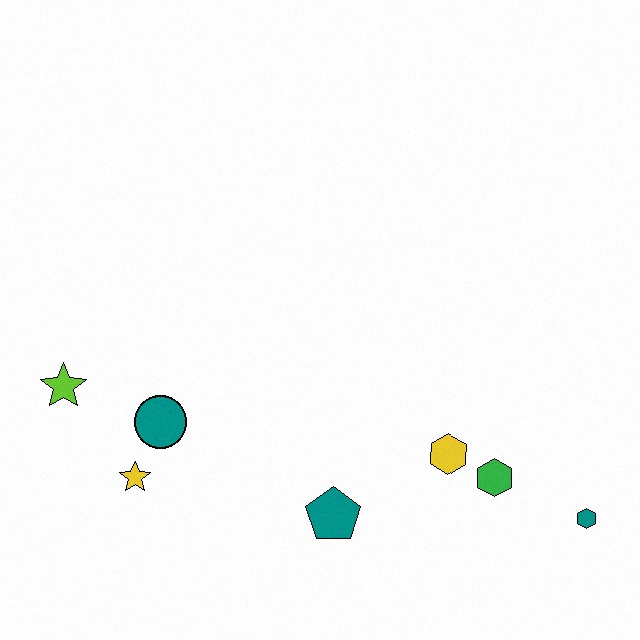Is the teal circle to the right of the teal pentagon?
No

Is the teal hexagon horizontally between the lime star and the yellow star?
No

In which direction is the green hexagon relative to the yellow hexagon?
The green hexagon is to the right of the yellow hexagon.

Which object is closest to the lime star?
The teal circle is closest to the lime star.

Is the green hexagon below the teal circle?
Yes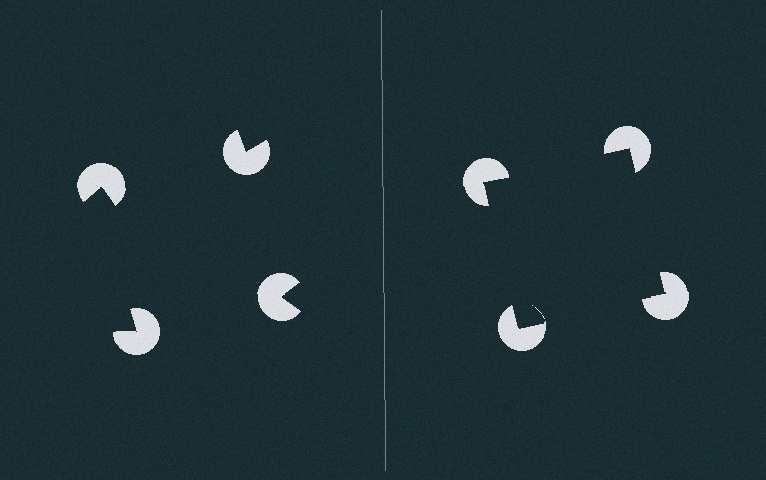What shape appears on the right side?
An illusory square.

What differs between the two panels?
The pac-man discs are positioned identically on both sides; only the wedge orientations differ. On the right they align to a square; on the left they are misaligned.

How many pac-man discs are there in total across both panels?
8 — 4 on each side.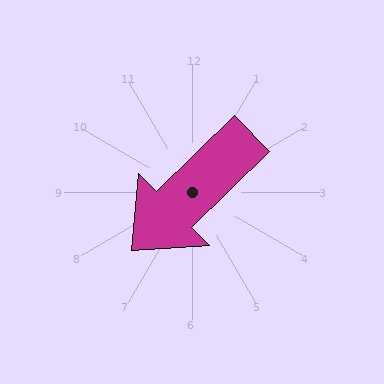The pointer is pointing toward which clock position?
Roughly 8 o'clock.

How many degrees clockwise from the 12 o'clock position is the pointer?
Approximately 226 degrees.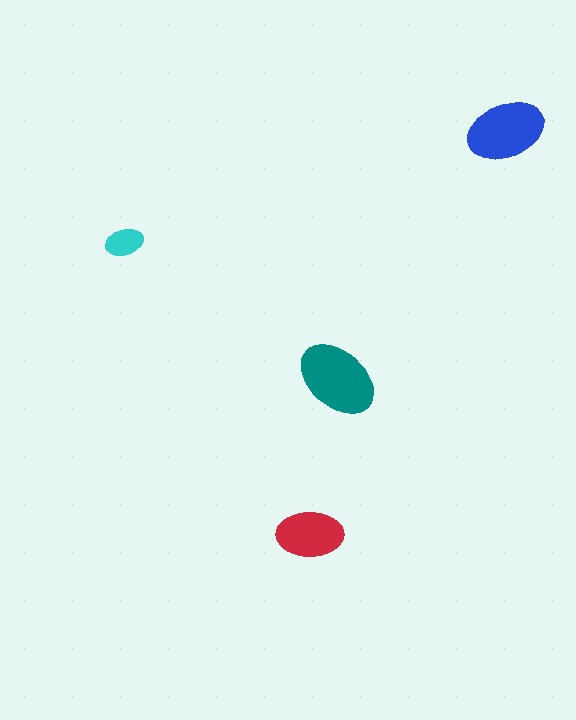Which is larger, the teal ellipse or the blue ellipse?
The teal one.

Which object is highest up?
The blue ellipse is topmost.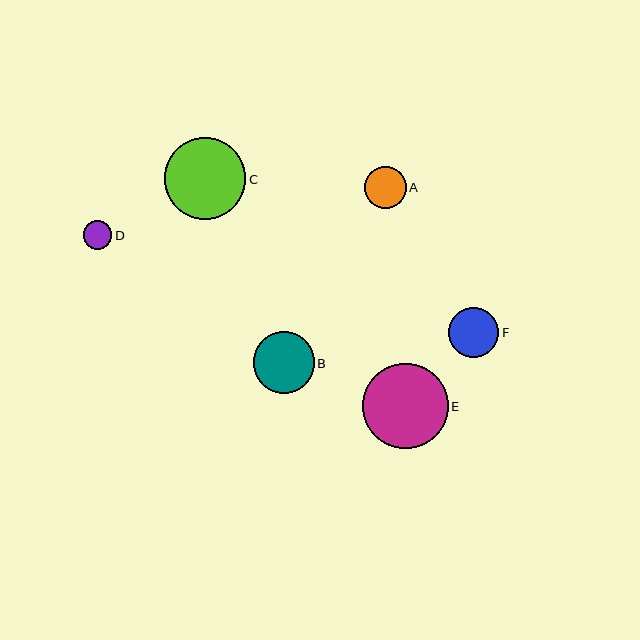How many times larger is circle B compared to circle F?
Circle B is approximately 1.2 times the size of circle F.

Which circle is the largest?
Circle E is the largest with a size of approximately 85 pixels.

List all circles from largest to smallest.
From largest to smallest: E, C, B, F, A, D.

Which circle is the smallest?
Circle D is the smallest with a size of approximately 28 pixels.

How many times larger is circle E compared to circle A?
Circle E is approximately 2.0 times the size of circle A.